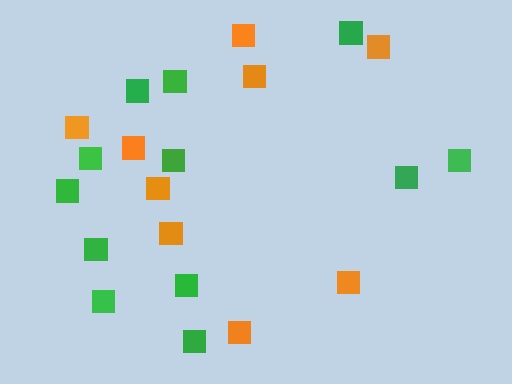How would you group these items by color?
There are 2 groups: one group of green squares (12) and one group of orange squares (9).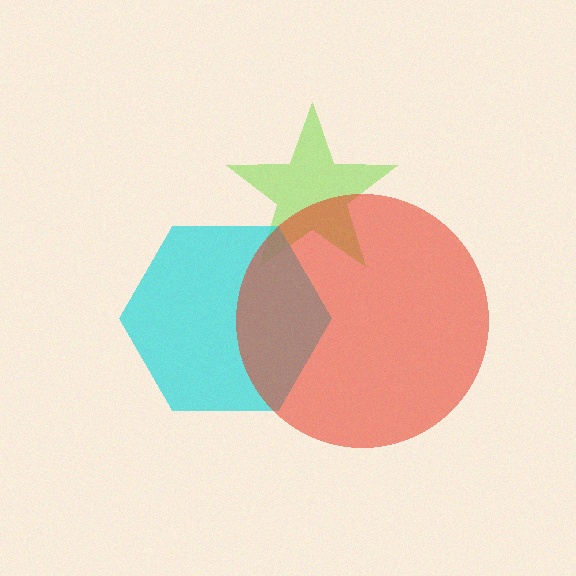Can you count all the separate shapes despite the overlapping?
Yes, there are 3 separate shapes.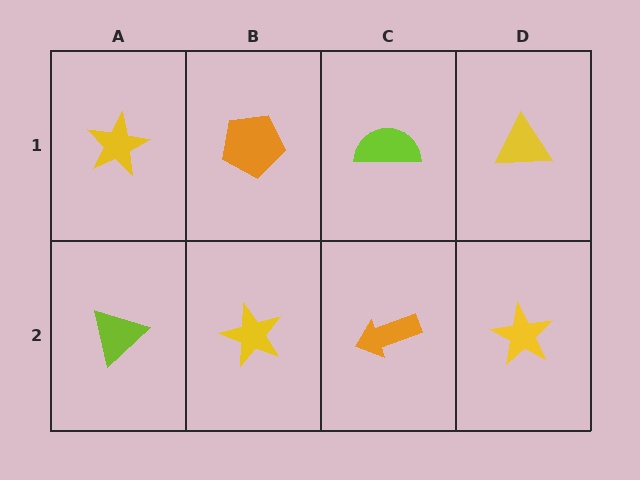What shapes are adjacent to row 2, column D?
A yellow triangle (row 1, column D), an orange arrow (row 2, column C).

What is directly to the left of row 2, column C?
A yellow star.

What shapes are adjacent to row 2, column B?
An orange pentagon (row 1, column B), a lime triangle (row 2, column A), an orange arrow (row 2, column C).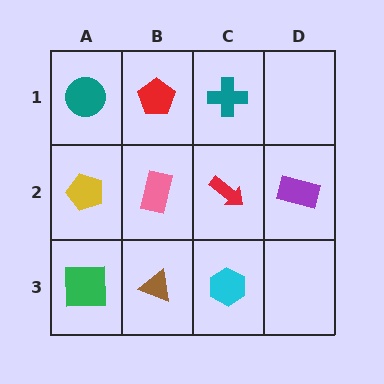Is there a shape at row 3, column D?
No, that cell is empty.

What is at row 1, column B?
A red pentagon.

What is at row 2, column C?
A red arrow.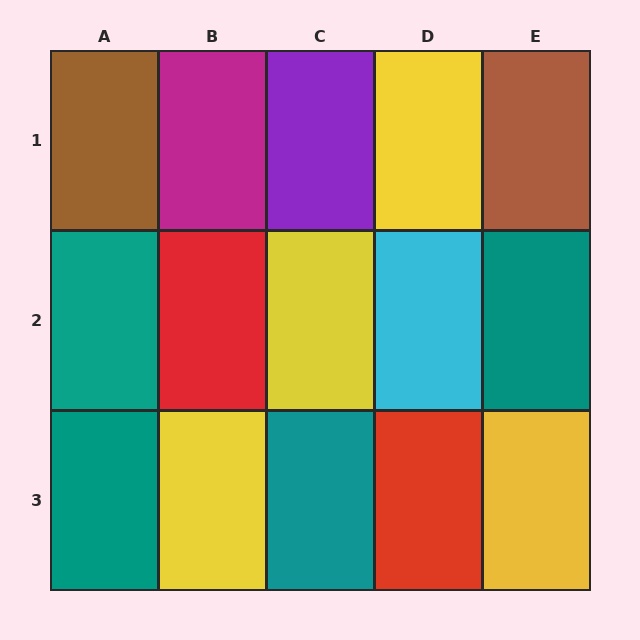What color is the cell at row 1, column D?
Yellow.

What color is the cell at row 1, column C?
Purple.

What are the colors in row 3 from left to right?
Teal, yellow, teal, red, yellow.